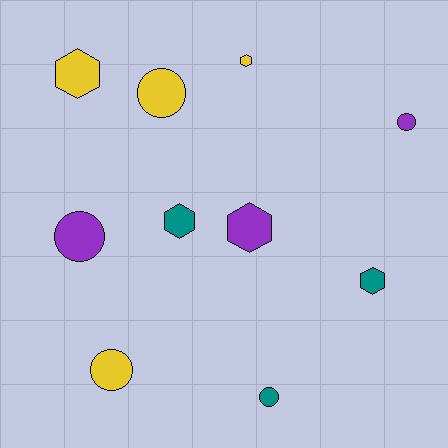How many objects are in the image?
There are 10 objects.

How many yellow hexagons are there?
There are 2 yellow hexagons.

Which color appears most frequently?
Yellow, with 4 objects.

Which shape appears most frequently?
Circle, with 5 objects.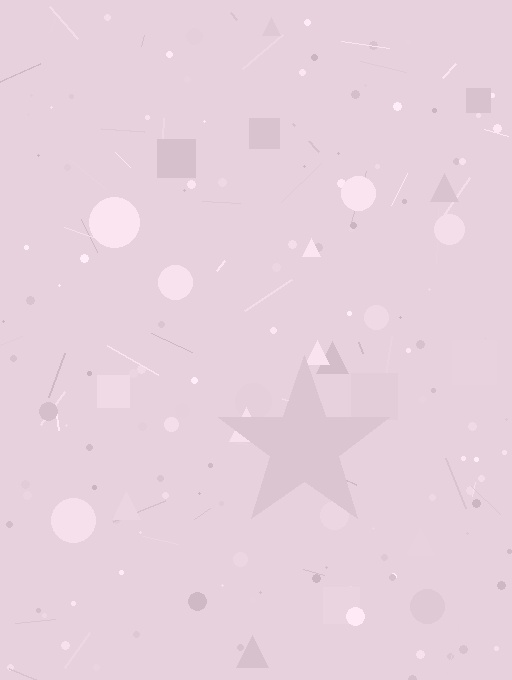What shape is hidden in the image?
A star is hidden in the image.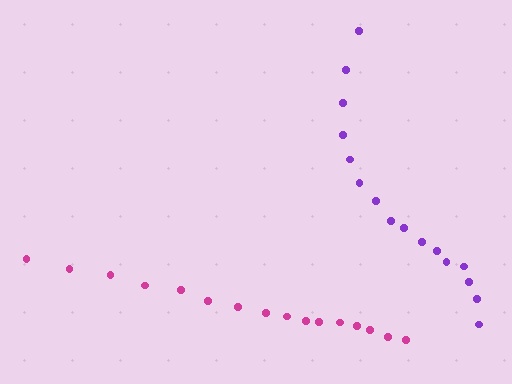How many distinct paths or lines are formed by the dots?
There are 2 distinct paths.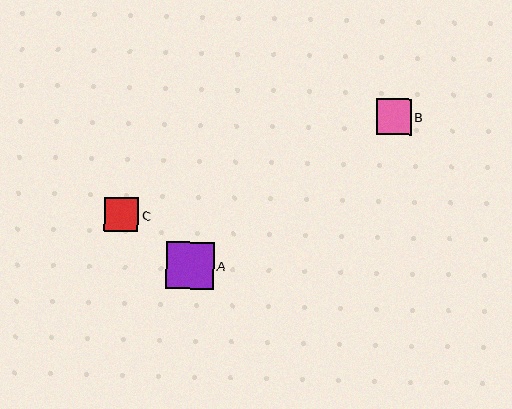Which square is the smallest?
Square C is the smallest with a size of approximately 34 pixels.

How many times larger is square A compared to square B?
Square A is approximately 1.3 times the size of square B.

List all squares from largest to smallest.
From largest to smallest: A, B, C.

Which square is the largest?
Square A is the largest with a size of approximately 47 pixels.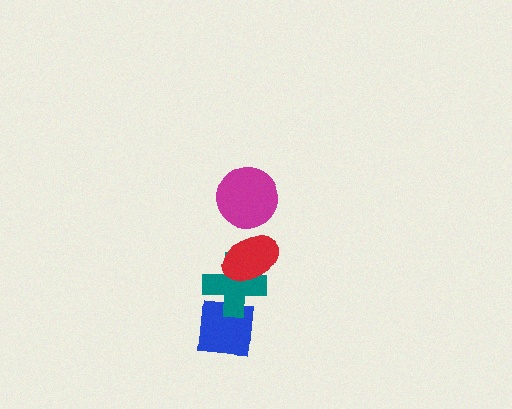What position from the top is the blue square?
The blue square is 4th from the top.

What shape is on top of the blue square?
The teal cross is on top of the blue square.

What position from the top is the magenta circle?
The magenta circle is 1st from the top.